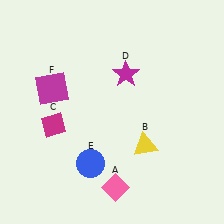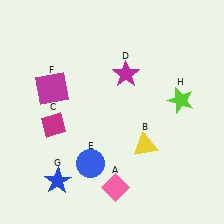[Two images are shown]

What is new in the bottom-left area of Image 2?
A blue star (G) was added in the bottom-left area of Image 2.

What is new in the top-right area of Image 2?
A lime star (H) was added in the top-right area of Image 2.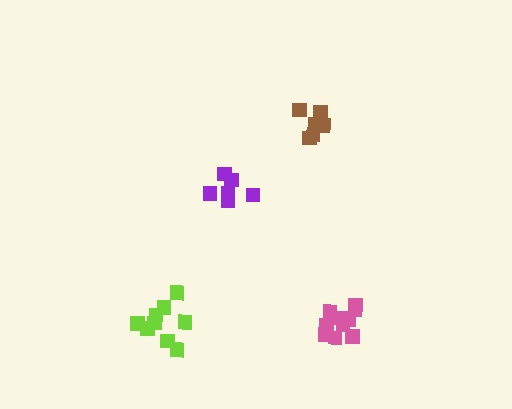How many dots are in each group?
Group 1: 9 dots, Group 2: 10 dots, Group 3: 6 dots, Group 4: 7 dots (32 total).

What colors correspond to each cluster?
The clusters are colored: lime, pink, purple, brown.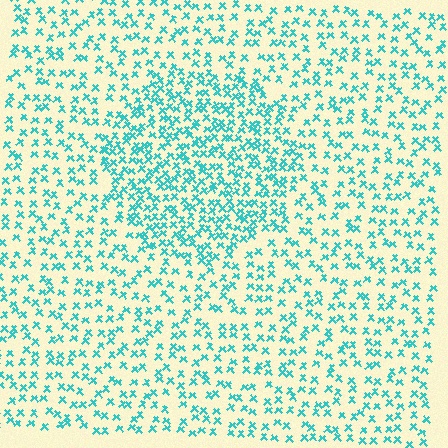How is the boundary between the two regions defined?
The boundary is defined by a change in element density (approximately 1.9x ratio). All elements are the same color, size, and shape.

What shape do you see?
I see a circle.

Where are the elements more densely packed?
The elements are more densely packed inside the circle boundary.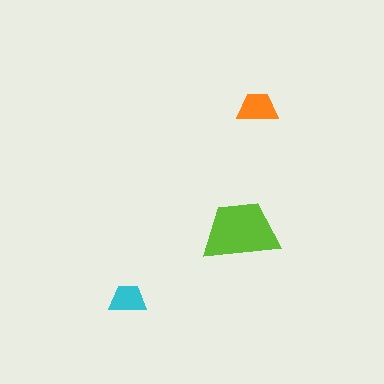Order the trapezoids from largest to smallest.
the lime one, the orange one, the cyan one.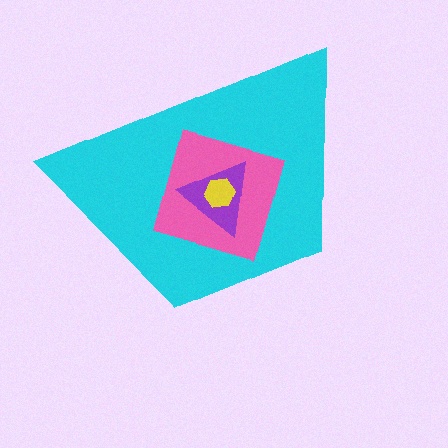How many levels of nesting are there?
4.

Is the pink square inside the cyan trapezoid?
Yes.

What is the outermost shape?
The cyan trapezoid.